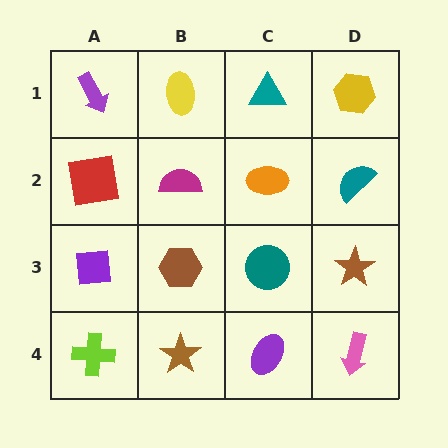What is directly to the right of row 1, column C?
A yellow hexagon.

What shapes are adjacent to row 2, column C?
A teal triangle (row 1, column C), a teal circle (row 3, column C), a magenta semicircle (row 2, column B), a teal semicircle (row 2, column D).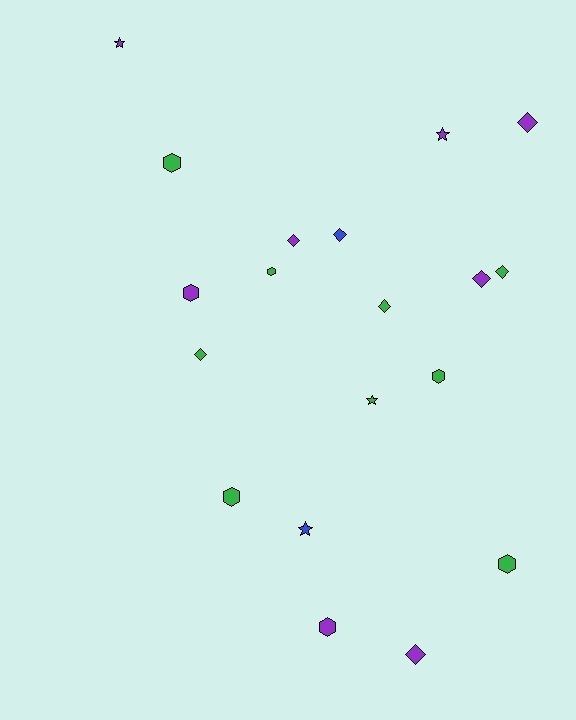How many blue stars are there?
There is 1 blue star.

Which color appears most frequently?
Green, with 9 objects.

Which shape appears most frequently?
Diamond, with 8 objects.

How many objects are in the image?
There are 19 objects.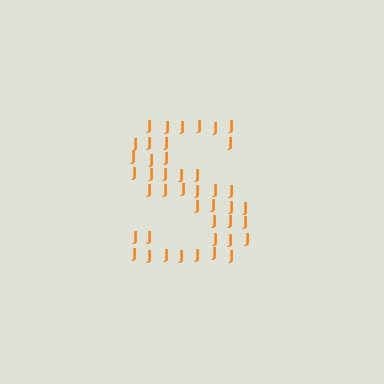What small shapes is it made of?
It is made of small letter J's.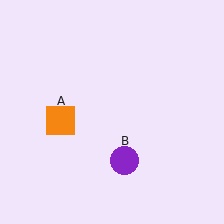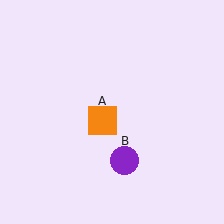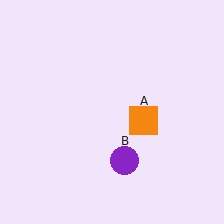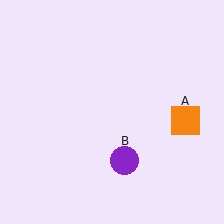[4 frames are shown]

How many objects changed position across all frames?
1 object changed position: orange square (object A).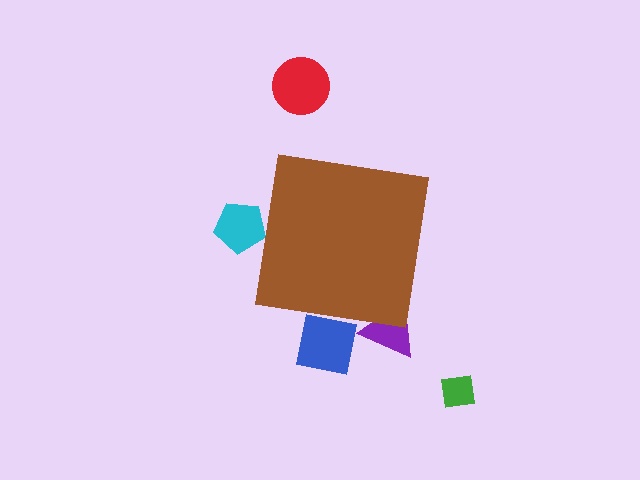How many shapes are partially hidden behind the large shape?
3 shapes are partially hidden.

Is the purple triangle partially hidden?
Yes, the purple triangle is partially hidden behind the brown square.